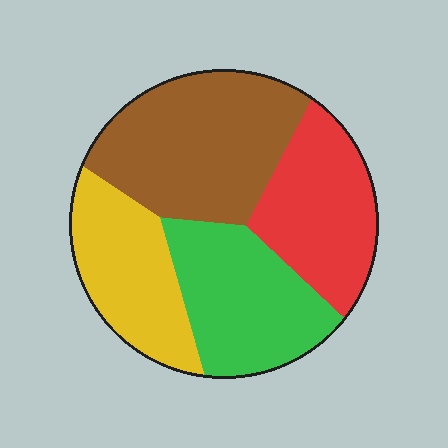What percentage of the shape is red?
Red covers 23% of the shape.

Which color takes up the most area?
Brown, at roughly 30%.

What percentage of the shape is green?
Green takes up about one quarter (1/4) of the shape.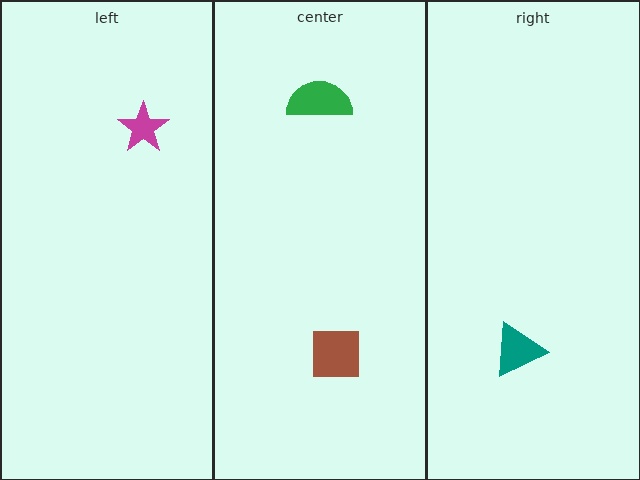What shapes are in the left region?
The magenta star.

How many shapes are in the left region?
1.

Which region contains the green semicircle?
The center region.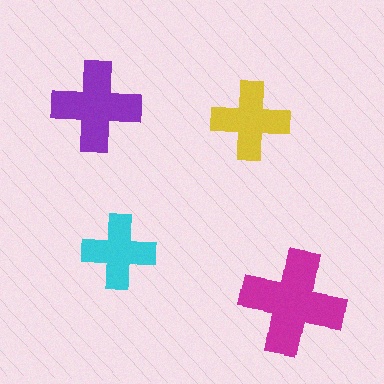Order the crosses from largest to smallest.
the magenta one, the purple one, the yellow one, the cyan one.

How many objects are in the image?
There are 4 objects in the image.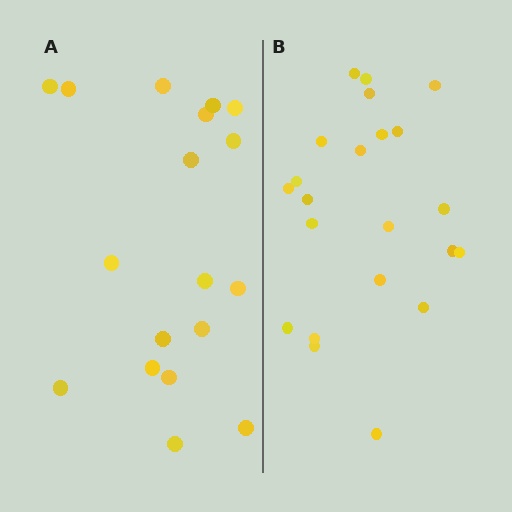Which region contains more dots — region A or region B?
Region B (the right region) has more dots.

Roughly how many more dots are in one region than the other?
Region B has about 4 more dots than region A.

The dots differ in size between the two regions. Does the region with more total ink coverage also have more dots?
No. Region A has more total ink coverage because its dots are larger, but region B actually contains more individual dots. Total area can be misleading — the number of items is what matters here.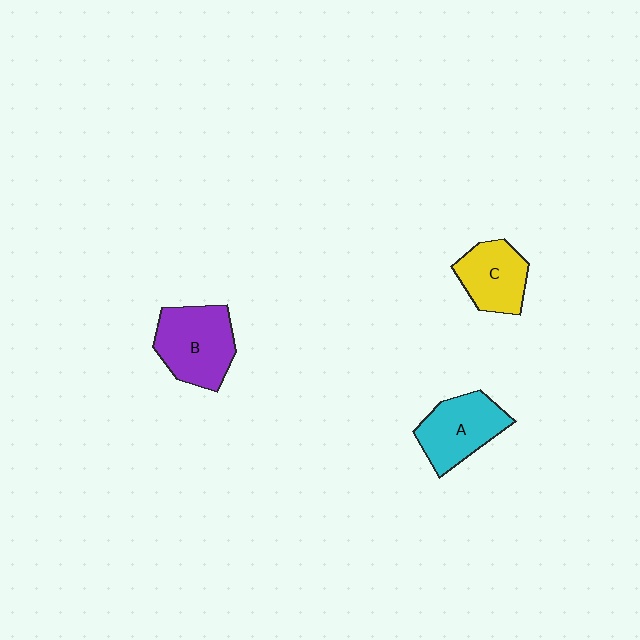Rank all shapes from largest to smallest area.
From largest to smallest: B (purple), A (cyan), C (yellow).